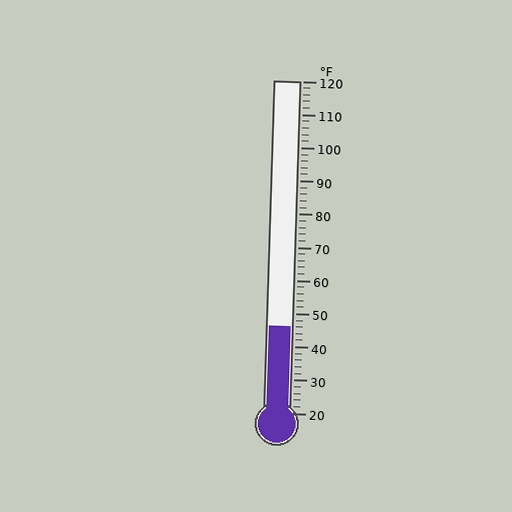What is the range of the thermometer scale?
The thermometer scale ranges from 20°F to 120°F.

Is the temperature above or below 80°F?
The temperature is below 80°F.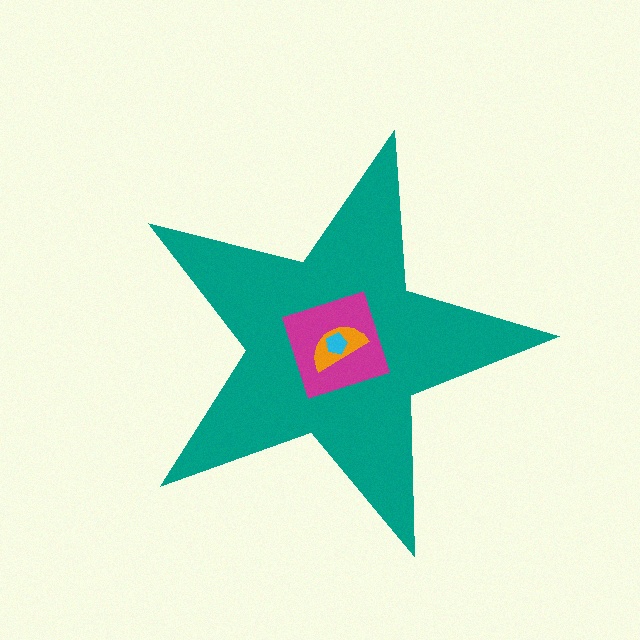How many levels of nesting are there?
4.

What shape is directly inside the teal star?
The magenta square.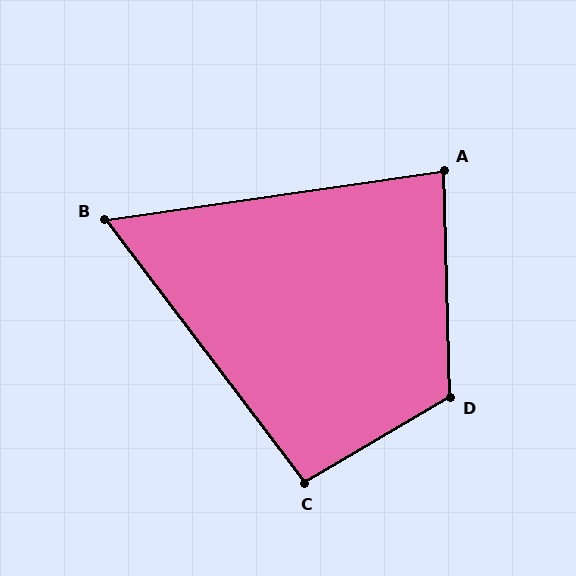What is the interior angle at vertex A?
Approximately 83 degrees (acute).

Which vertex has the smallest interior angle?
B, at approximately 61 degrees.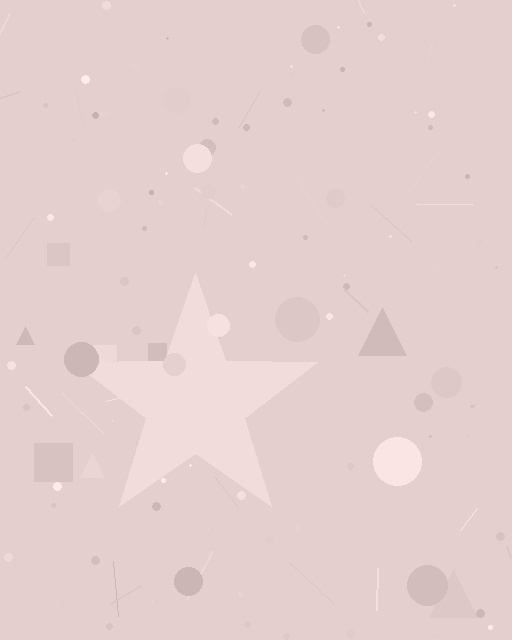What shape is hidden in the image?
A star is hidden in the image.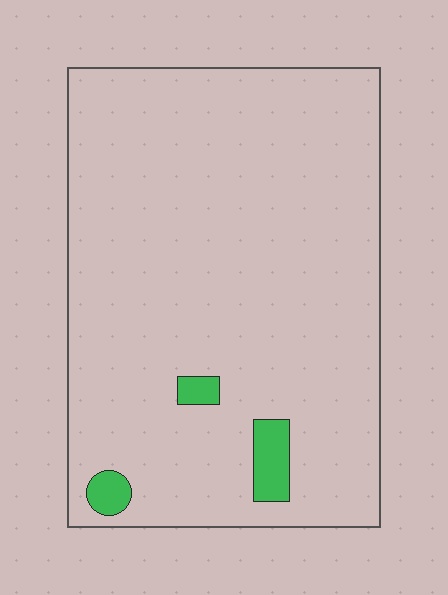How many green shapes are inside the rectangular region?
3.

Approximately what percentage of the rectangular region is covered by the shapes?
Approximately 5%.